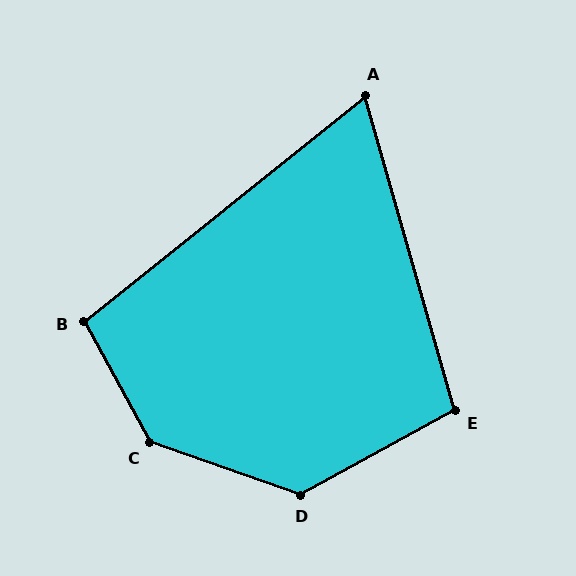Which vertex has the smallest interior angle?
A, at approximately 67 degrees.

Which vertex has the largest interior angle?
C, at approximately 138 degrees.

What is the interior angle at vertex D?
Approximately 132 degrees (obtuse).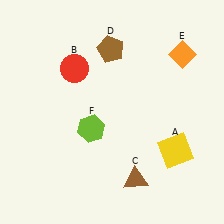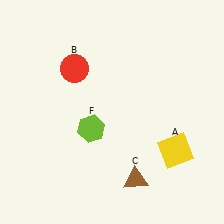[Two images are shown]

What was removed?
The brown pentagon (D), the orange diamond (E) were removed in Image 2.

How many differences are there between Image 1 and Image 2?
There are 2 differences between the two images.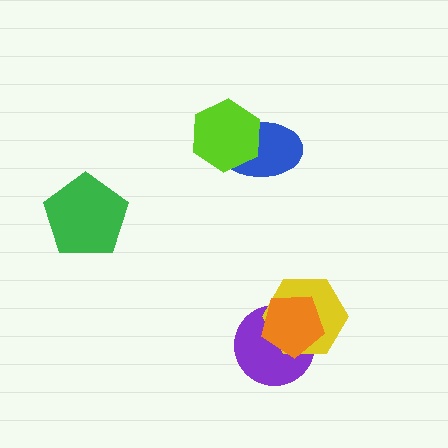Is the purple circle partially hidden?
Yes, it is partially covered by another shape.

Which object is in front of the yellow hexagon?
The orange pentagon is in front of the yellow hexagon.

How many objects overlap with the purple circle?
2 objects overlap with the purple circle.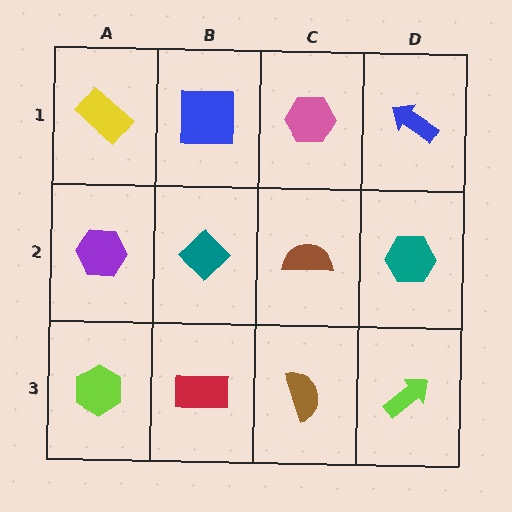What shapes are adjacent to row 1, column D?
A teal hexagon (row 2, column D), a pink hexagon (row 1, column C).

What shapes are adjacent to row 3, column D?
A teal hexagon (row 2, column D), a brown semicircle (row 3, column C).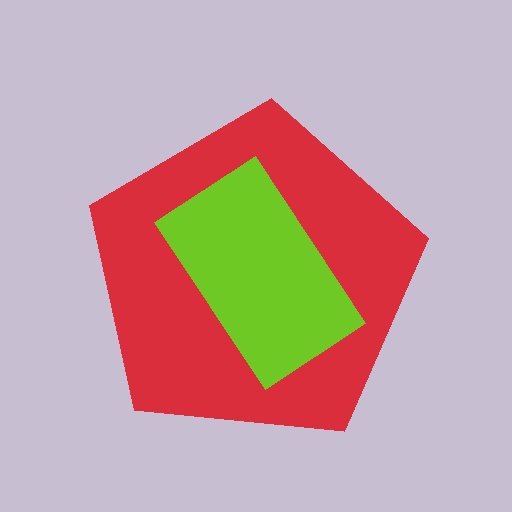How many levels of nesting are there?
2.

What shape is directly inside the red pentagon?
The lime rectangle.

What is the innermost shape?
The lime rectangle.